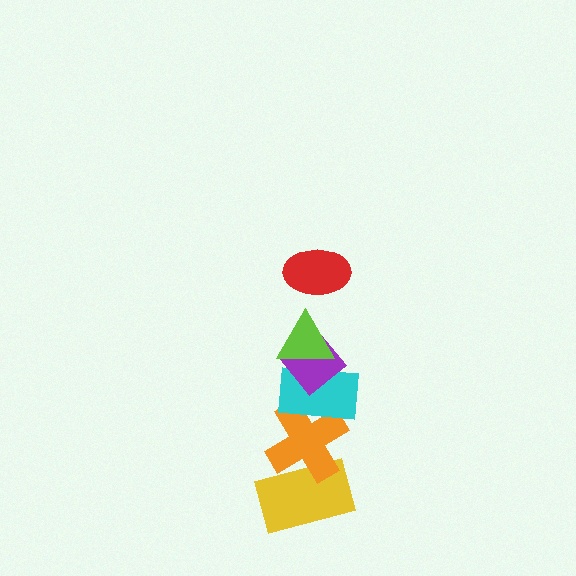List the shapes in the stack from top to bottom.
From top to bottom: the red ellipse, the lime triangle, the purple diamond, the cyan rectangle, the orange cross, the yellow rectangle.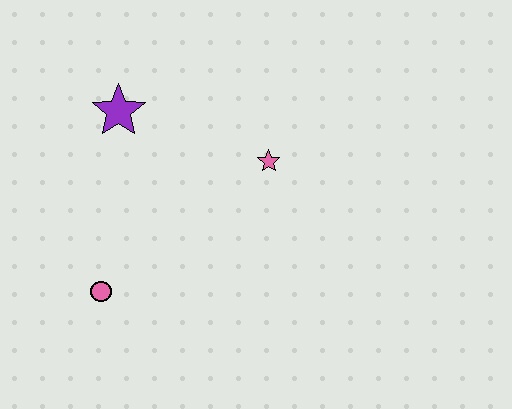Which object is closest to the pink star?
The purple star is closest to the pink star.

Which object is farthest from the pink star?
The pink circle is farthest from the pink star.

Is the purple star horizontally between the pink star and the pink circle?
Yes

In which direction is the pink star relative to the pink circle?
The pink star is to the right of the pink circle.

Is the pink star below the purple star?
Yes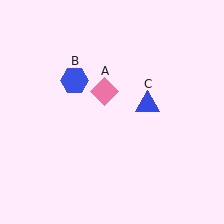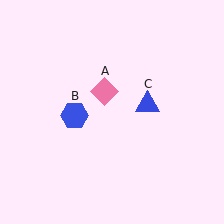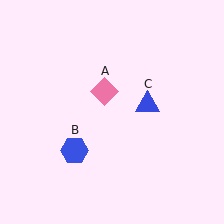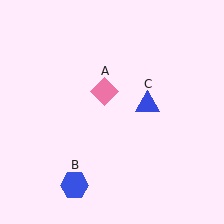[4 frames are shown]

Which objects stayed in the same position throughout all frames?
Pink diamond (object A) and blue triangle (object C) remained stationary.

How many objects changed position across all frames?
1 object changed position: blue hexagon (object B).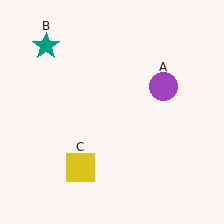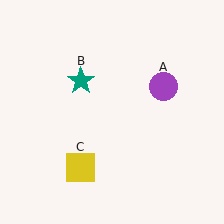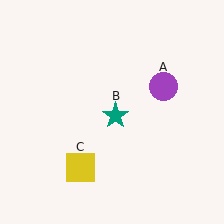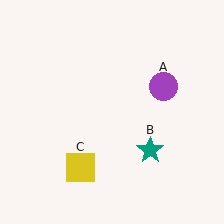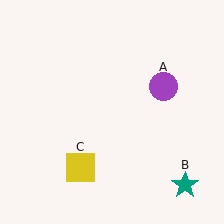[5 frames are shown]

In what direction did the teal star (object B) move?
The teal star (object B) moved down and to the right.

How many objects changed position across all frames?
1 object changed position: teal star (object B).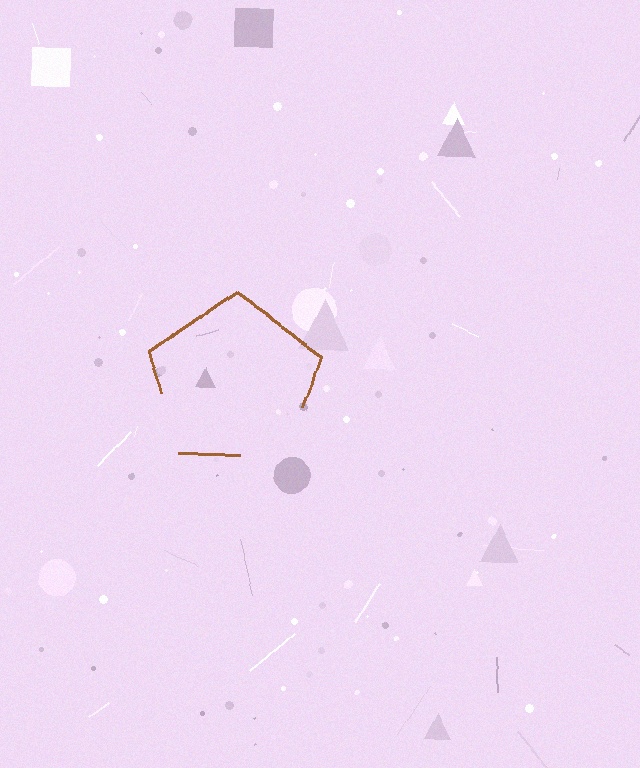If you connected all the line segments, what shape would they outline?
They would outline a pentagon.